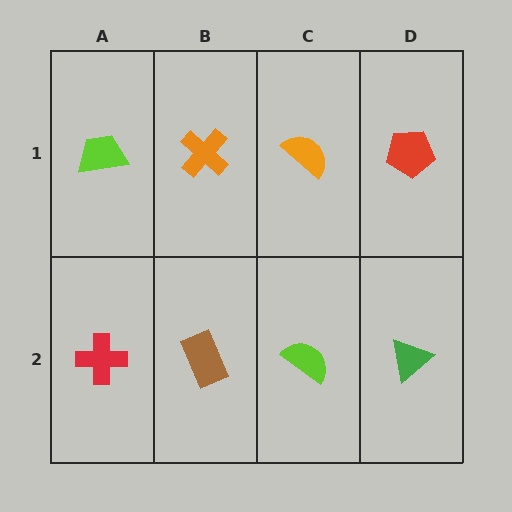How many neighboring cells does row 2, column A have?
2.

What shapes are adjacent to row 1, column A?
A red cross (row 2, column A), an orange cross (row 1, column B).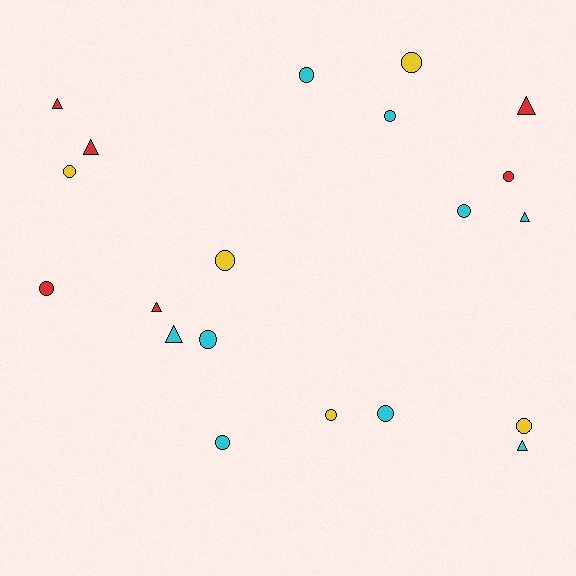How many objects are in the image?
There are 20 objects.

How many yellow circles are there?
There are 5 yellow circles.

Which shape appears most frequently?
Circle, with 13 objects.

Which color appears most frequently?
Cyan, with 9 objects.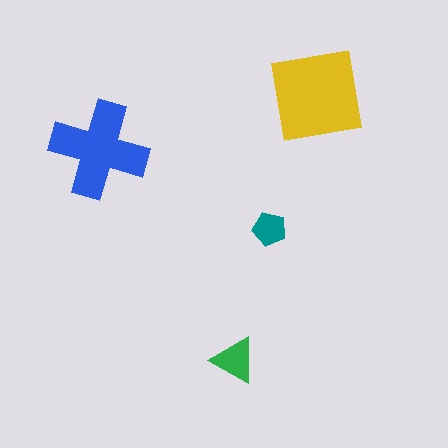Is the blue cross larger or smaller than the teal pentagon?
Larger.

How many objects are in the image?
There are 4 objects in the image.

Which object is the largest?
The yellow square.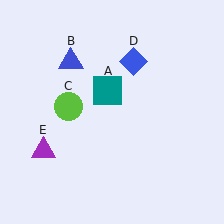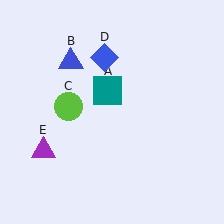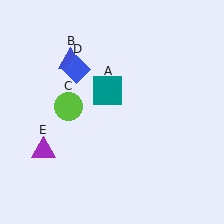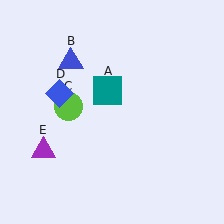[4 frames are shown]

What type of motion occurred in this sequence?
The blue diamond (object D) rotated counterclockwise around the center of the scene.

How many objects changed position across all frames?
1 object changed position: blue diamond (object D).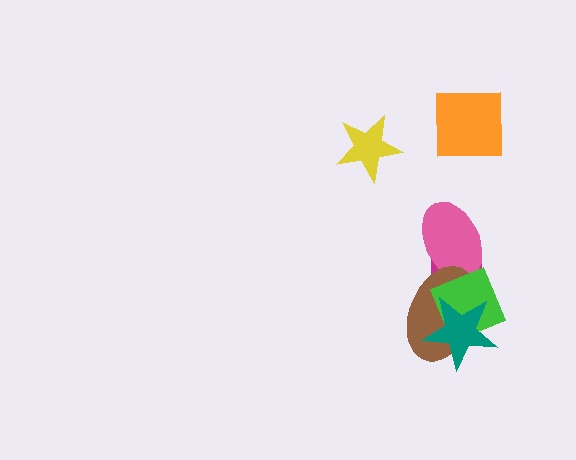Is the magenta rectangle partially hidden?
Yes, it is partially covered by another shape.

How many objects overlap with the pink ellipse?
3 objects overlap with the pink ellipse.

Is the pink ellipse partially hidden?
Yes, it is partially covered by another shape.